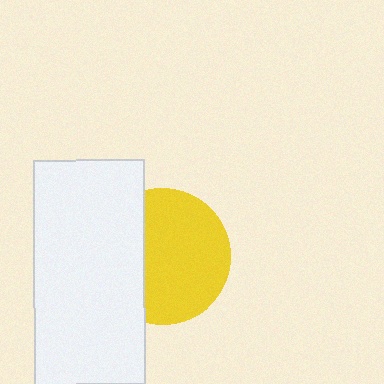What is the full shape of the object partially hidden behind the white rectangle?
The partially hidden object is a yellow circle.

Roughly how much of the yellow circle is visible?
Most of it is visible (roughly 65%).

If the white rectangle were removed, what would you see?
You would see the complete yellow circle.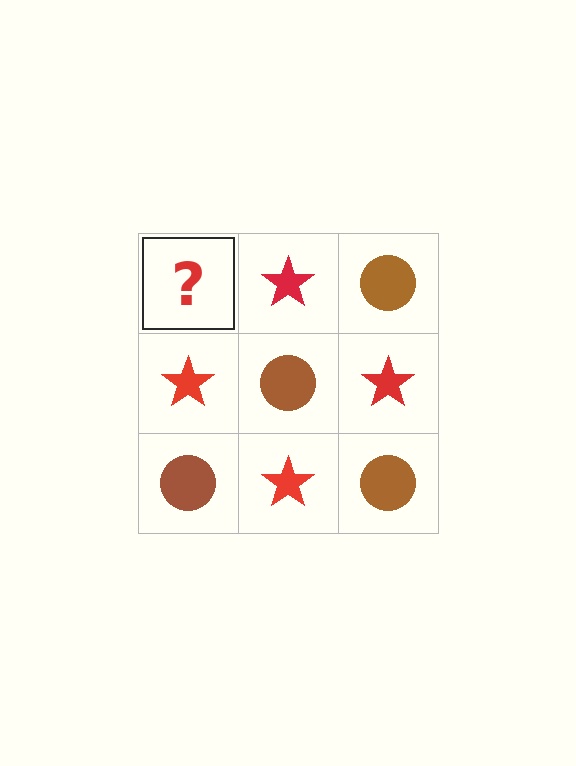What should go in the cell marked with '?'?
The missing cell should contain a brown circle.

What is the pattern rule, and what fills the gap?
The rule is that it alternates brown circle and red star in a checkerboard pattern. The gap should be filled with a brown circle.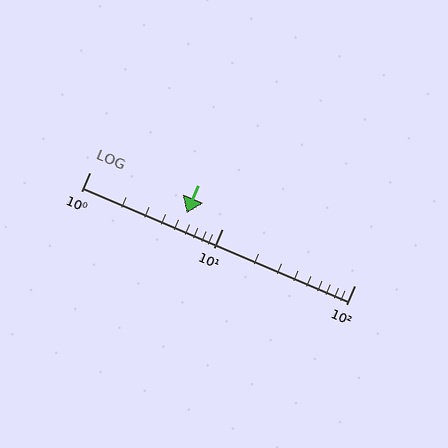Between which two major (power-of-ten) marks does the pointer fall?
The pointer is between 1 and 10.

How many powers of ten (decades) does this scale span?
The scale spans 2 decades, from 1 to 100.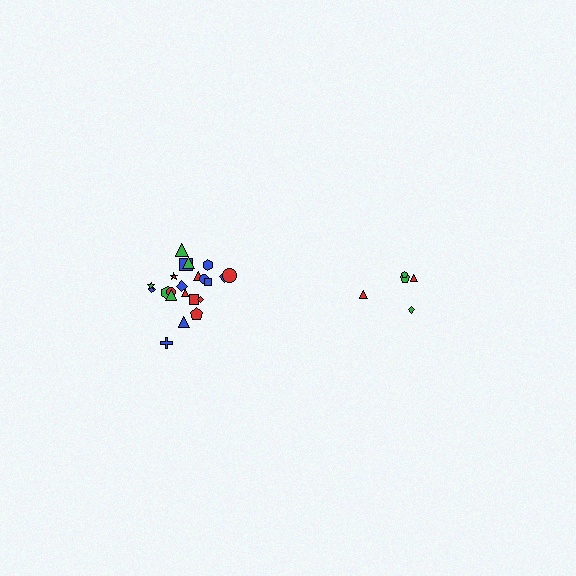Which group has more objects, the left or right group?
The left group.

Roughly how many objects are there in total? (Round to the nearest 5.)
Roughly 25 objects in total.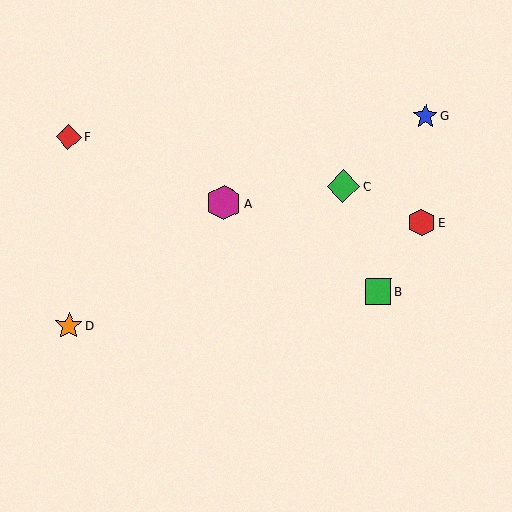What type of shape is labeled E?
Shape E is a red hexagon.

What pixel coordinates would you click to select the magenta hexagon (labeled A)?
Click at (223, 203) to select the magenta hexagon A.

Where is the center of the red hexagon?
The center of the red hexagon is at (421, 222).